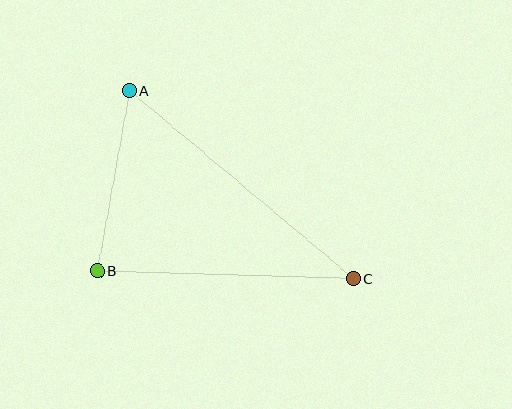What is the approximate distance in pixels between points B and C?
The distance between B and C is approximately 256 pixels.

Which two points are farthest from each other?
Points A and C are farthest from each other.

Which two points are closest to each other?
Points A and B are closest to each other.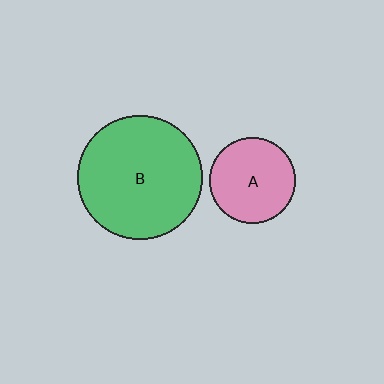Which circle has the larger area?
Circle B (green).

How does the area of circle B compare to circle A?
Approximately 2.1 times.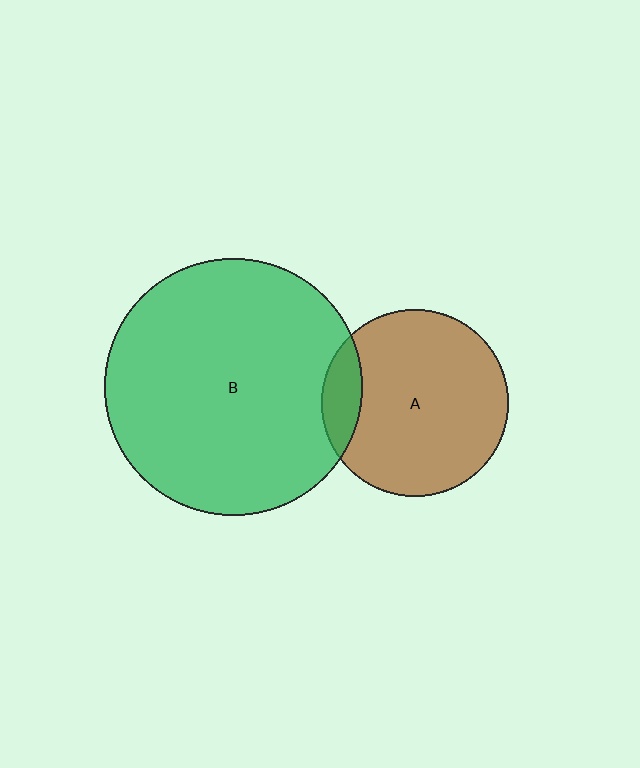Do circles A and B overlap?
Yes.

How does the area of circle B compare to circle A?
Approximately 1.9 times.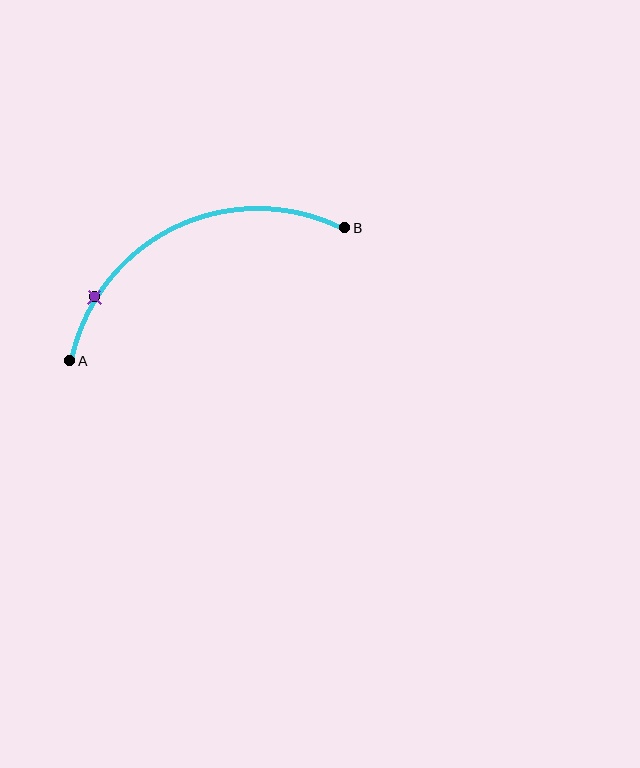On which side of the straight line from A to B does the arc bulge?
The arc bulges above the straight line connecting A and B.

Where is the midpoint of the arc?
The arc midpoint is the point on the curve farthest from the straight line joining A and B. It sits above that line.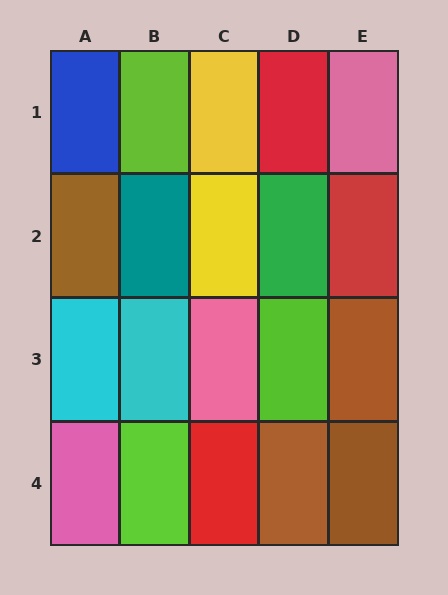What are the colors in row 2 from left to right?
Brown, teal, yellow, green, red.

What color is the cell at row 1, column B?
Lime.